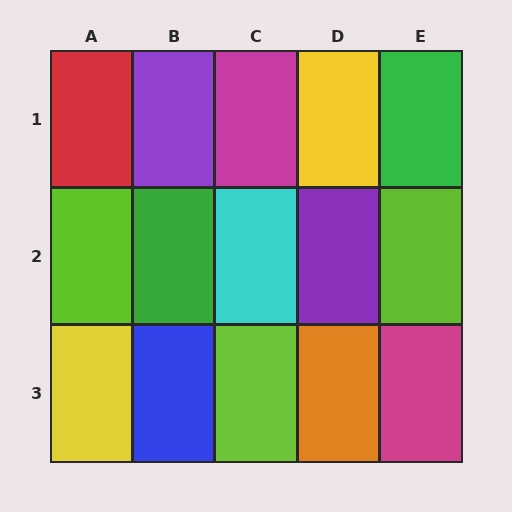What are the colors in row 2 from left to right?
Lime, green, cyan, purple, lime.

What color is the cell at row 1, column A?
Red.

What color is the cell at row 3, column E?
Magenta.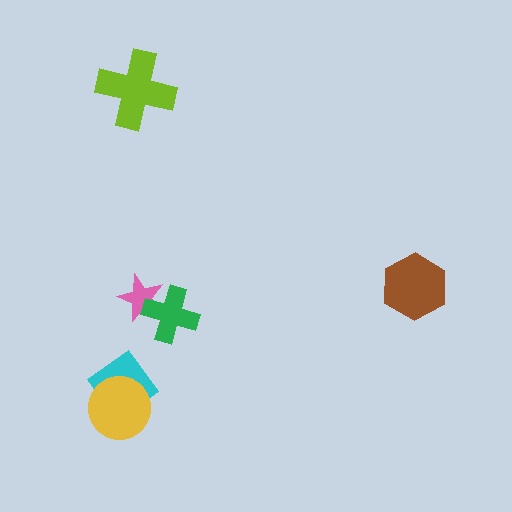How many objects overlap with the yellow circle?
1 object overlaps with the yellow circle.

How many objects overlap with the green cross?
1 object overlaps with the green cross.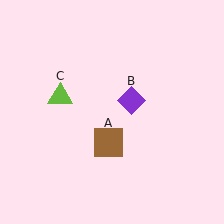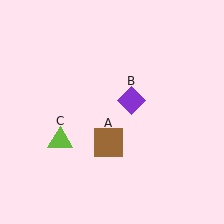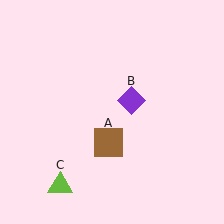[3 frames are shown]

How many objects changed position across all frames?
1 object changed position: lime triangle (object C).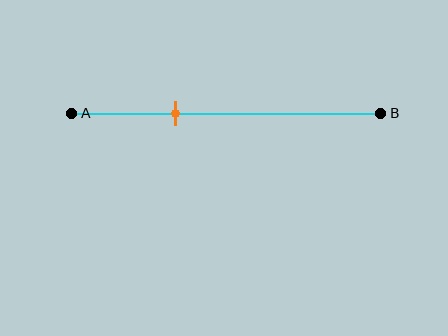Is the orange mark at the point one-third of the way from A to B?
Yes, the mark is approximately at the one-third point.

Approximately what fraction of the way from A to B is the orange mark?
The orange mark is approximately 35% of the way from A to B.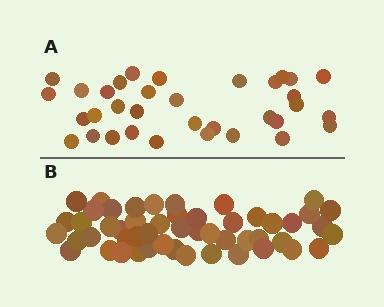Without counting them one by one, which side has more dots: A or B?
Region B (the bottom region) has more dots.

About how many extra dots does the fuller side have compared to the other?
Region B has approximately 15 more dots than region A.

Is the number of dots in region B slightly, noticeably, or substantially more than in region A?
Region B has substantially more. The ratio is roughly 1.5 to 1.